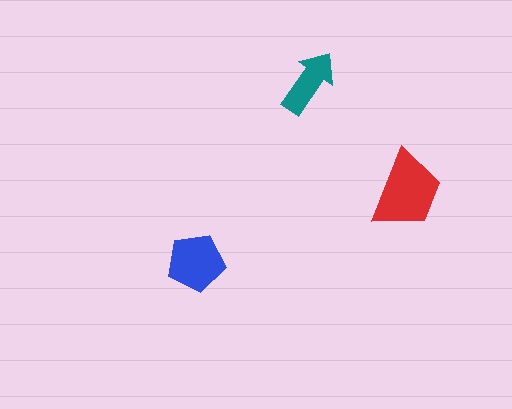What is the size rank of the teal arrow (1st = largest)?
3rd.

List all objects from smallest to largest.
The teal arrow, the blue pentagon, the red trapezoid.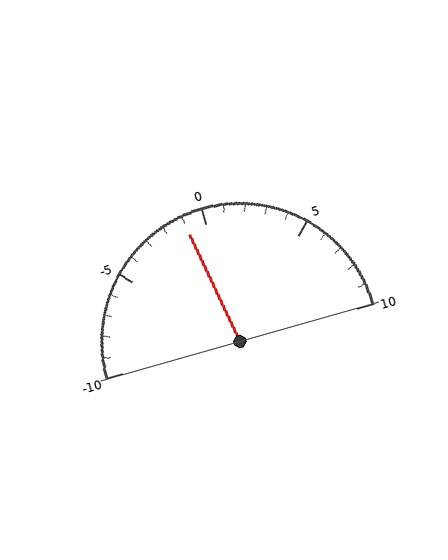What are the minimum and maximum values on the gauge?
The gauge ranges from -10 to 10.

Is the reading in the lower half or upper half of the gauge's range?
The reading is in the lower half of the range (-10 to 10).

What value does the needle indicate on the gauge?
The needle indicates approximately -1.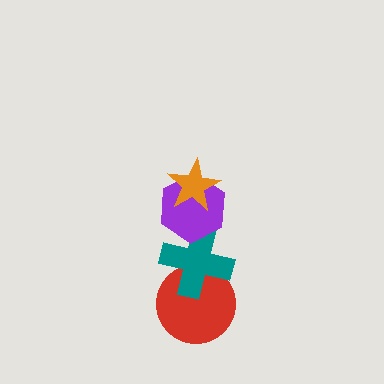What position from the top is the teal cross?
The teal cross is 3rd from the top.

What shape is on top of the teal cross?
The purple hexagon is on top of the teal cross.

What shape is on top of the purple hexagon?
The orange star is on top of the purple hexagon.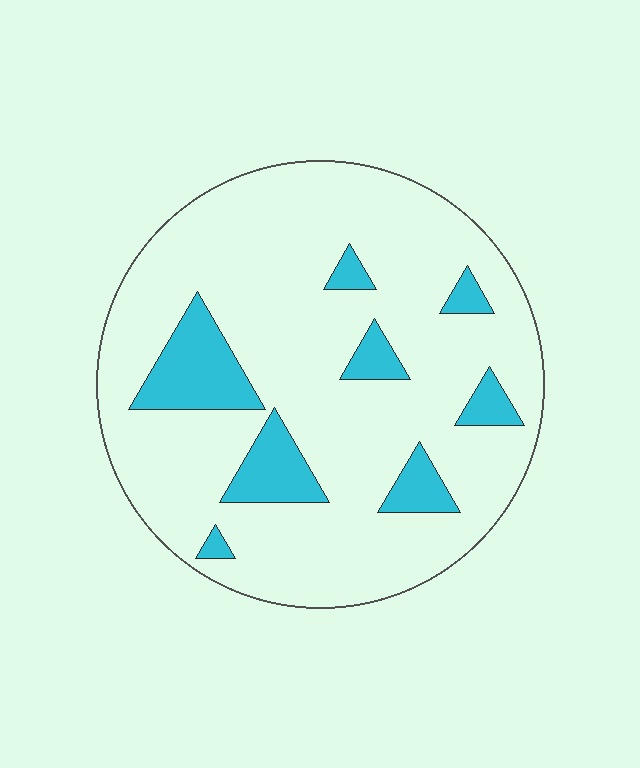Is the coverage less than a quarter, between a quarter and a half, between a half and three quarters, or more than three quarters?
Less than a quarter.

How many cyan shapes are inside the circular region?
8.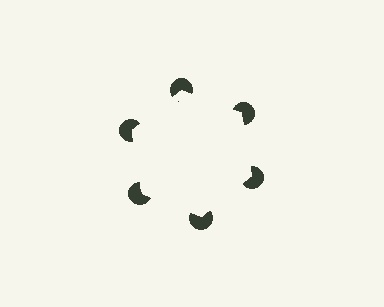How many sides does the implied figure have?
6 sides.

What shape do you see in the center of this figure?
An illusory hexagon — its edges are inferred from the aligned wedge cuts in the pac-man discs, not physically drawn.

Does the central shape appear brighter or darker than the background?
It typically appears slightly brighter than the background, even though no actual brightness change is drawn.